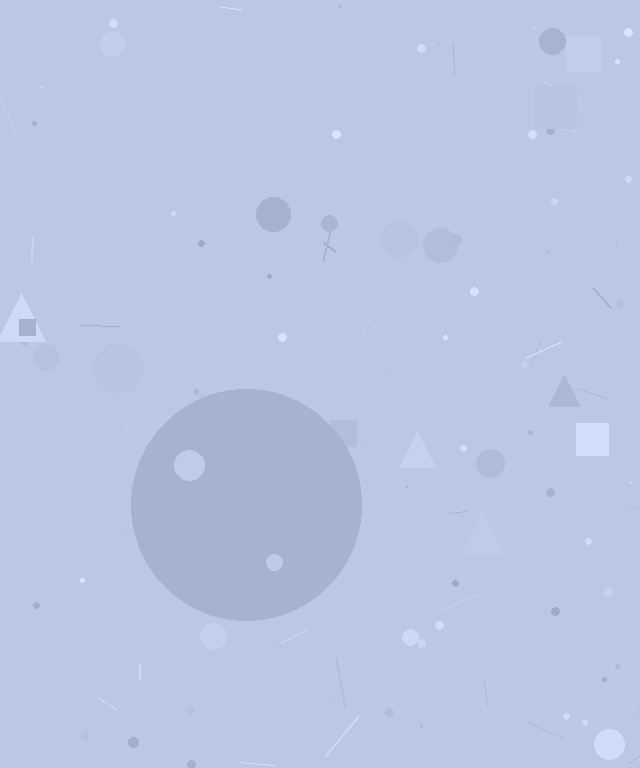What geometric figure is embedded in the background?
A circle is embedded in the background.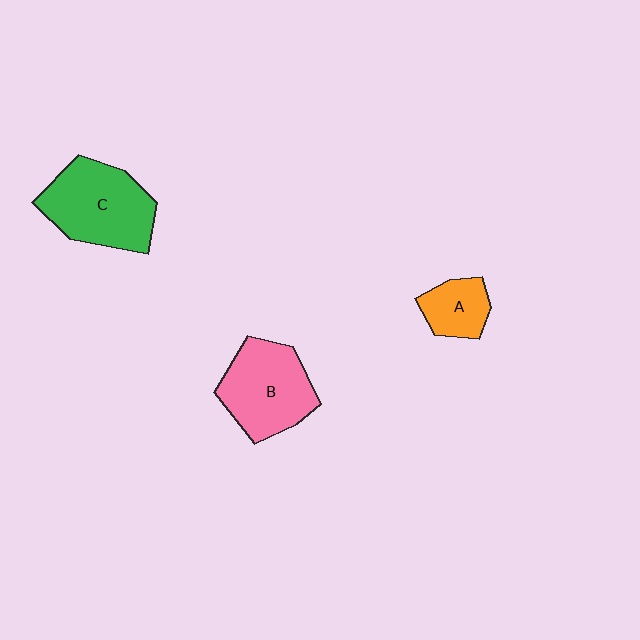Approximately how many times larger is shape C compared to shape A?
Approximately 2.3 times.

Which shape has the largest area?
Shape C (green).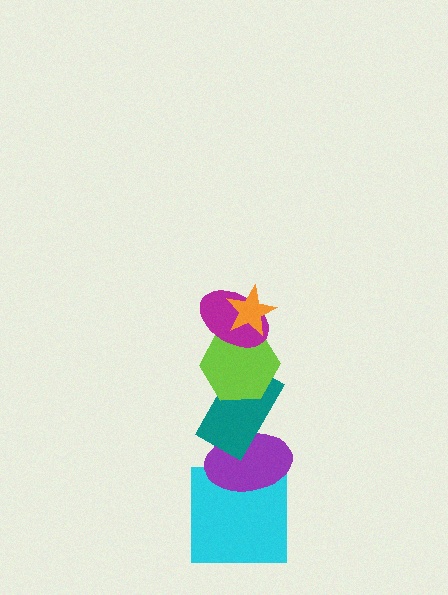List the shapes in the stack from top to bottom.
From top to bottom: the orange star, the magenta ellipse, the lime hexagon, the teal rectangle, the purple ellipse, the cyan square.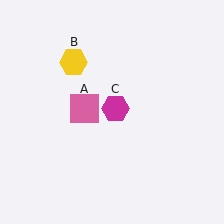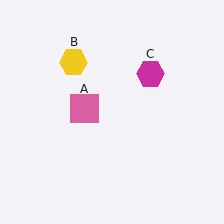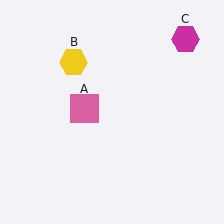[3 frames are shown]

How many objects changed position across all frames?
1 object changed position: magenta hexagon (object C).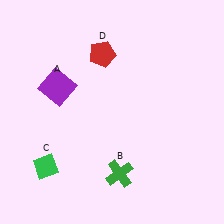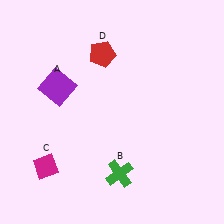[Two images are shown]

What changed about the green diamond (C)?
In Image 1, C is green. In Image 2, it changed to magenta.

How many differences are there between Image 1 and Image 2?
There is 1 difference between the two images.